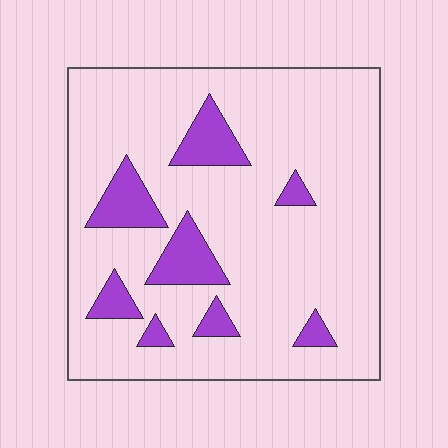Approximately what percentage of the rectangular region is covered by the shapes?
Approximately 15%.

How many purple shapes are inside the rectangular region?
8.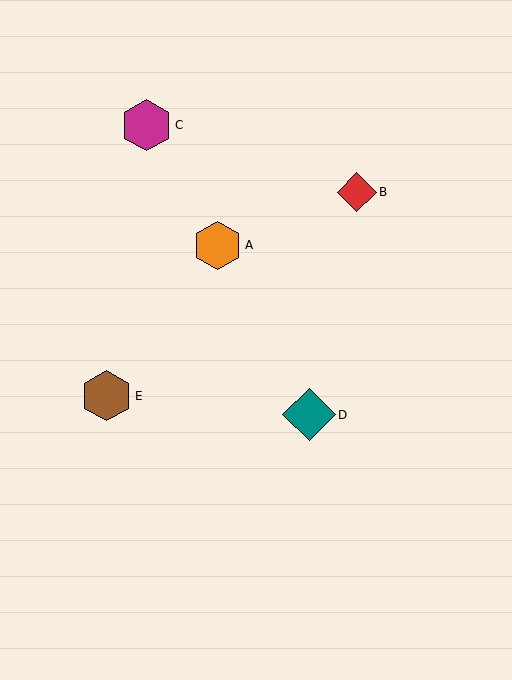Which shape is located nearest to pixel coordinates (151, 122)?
The magenta hexagon (labeled C) at (147, 125) is nearest to that location.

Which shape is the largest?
The teal diamond (labeled D) is the largest.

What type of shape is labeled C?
Shape C is a magenta hexagon.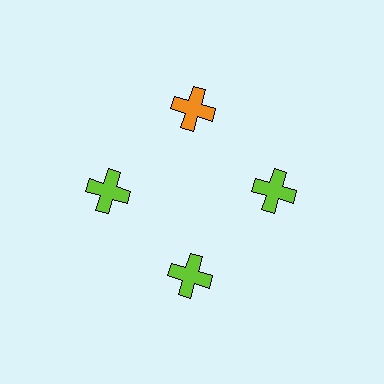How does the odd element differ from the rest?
It has a different color: orange instead of lime.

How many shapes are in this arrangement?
There are 4 shapes arranged in a ring pattern.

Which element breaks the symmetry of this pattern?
The orange cross at roughly the 12 o'clock position breaks the symmetry. All other shapes are lime crosses.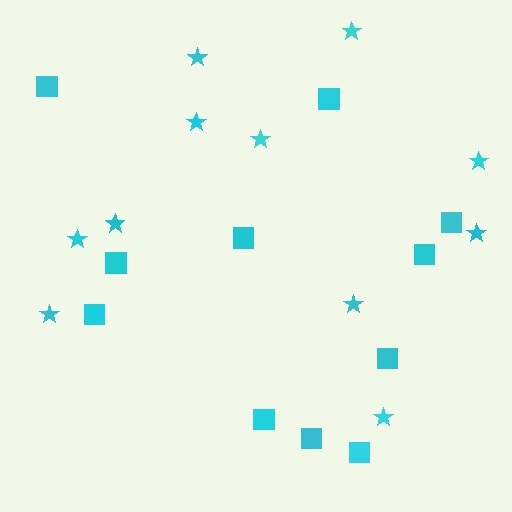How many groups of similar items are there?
There are 2 groups: one group of stars (11) and one group of squares (11).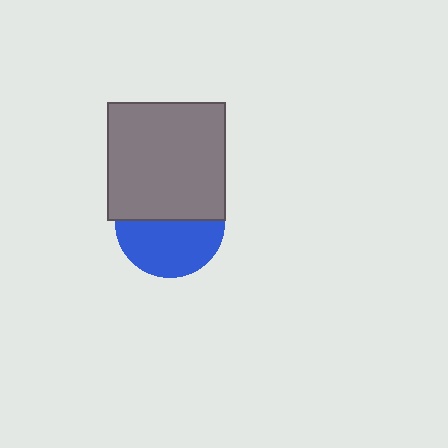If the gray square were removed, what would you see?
You would see the complete blue circle.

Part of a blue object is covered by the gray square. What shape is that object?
It is a circle.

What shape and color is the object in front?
The object in front is a gray square.